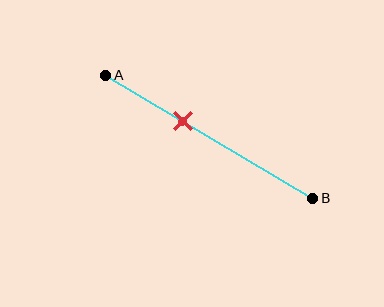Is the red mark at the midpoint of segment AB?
No, the mark is at about 35% from A, not at the 50% midpoint.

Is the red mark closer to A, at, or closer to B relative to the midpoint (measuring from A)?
The red mark is closer to point A than the midpoint of segment AB.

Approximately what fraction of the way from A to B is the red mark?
The red mark is approximately 35% of the way from A to B.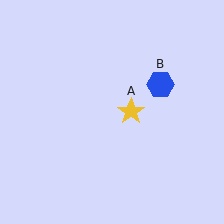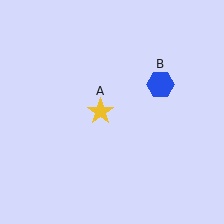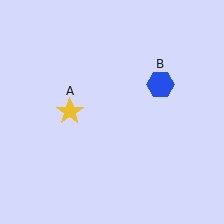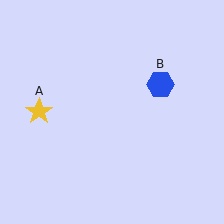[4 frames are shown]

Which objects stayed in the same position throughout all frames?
Blue hexagon (object B) remained stationary.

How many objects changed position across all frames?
1 object changed position: yellow star (object A).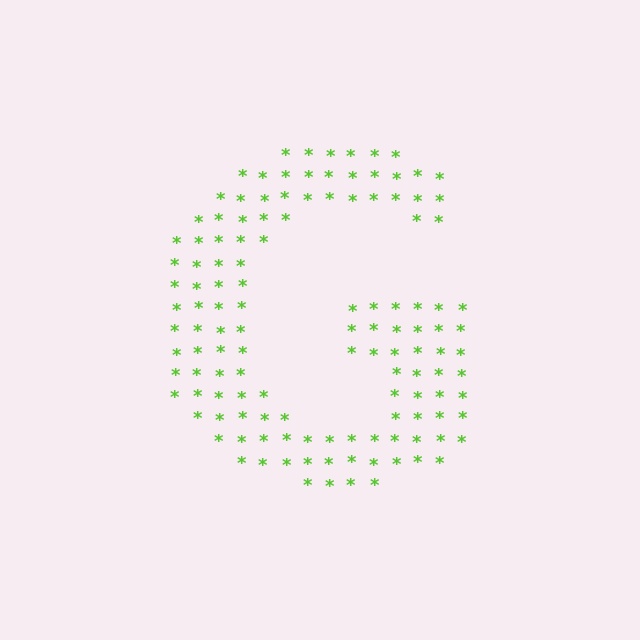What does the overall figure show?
The overall figure shows the letter G.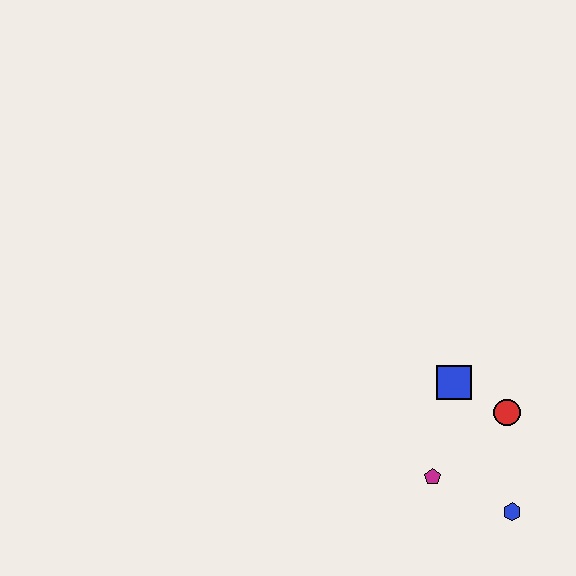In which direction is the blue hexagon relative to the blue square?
The blue hexagon is below the blue square.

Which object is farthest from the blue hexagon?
The blue square is farthest from the blue hexagon.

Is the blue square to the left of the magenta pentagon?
No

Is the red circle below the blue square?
Yes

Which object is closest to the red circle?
The blue square is closest to the red circle.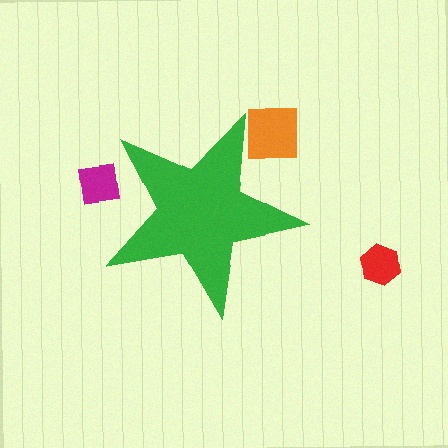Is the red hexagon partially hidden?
No, the red hexagon is fully visible.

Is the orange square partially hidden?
Yes, the orange square is partially hidden behind the green star.